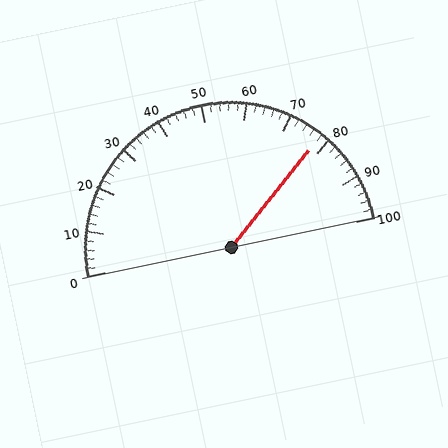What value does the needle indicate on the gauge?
The needle indicates approximately 78.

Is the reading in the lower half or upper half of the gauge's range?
The reading is in the upper half of the range (0 to 100).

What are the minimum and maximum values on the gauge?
The gauge ranges from 0 to 100.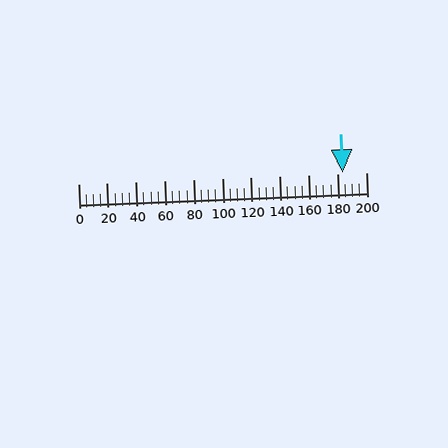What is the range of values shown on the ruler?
The ruler shows values from 0 to 200.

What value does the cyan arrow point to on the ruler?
The cyan arrow points to approximately 184.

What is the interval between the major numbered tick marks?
The major tick marks are spaced 20 units apart.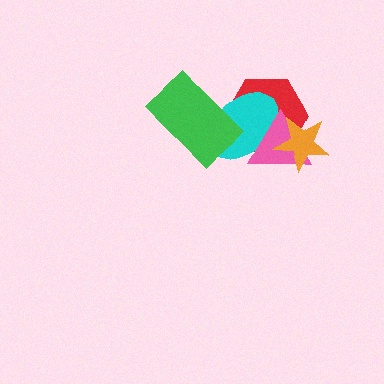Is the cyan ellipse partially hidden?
Yes, it is partially covered by another shape.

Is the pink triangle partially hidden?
Yes, it is partially covered by another shape.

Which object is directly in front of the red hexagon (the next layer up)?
The cyan ellipse is directly in front of the red hexagon.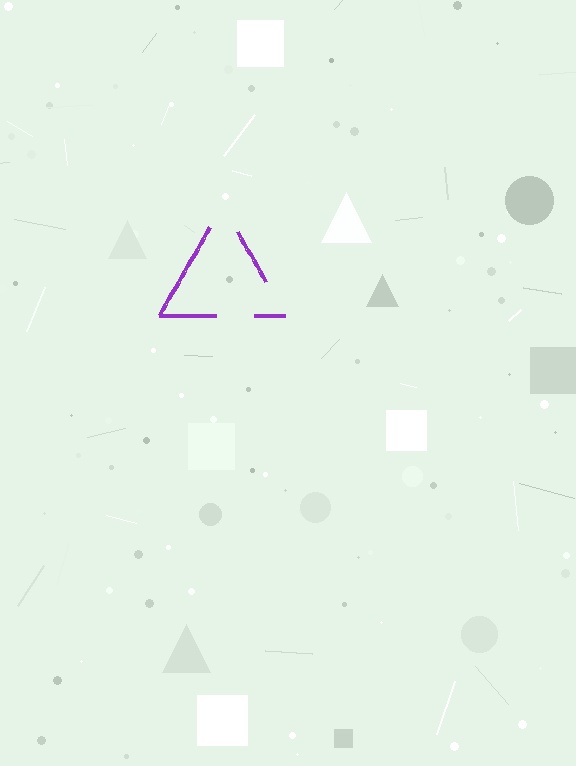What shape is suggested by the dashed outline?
The dashed outline suggests a triangle.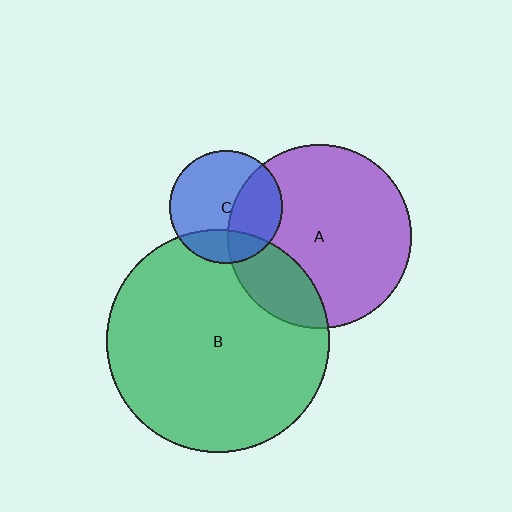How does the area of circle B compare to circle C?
Approximately 3.9 times.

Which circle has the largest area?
Circle B (green).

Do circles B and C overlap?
Yes.